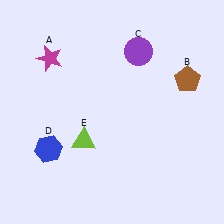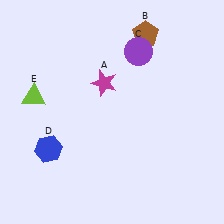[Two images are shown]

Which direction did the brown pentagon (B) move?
The brown pentagon (B) moved up.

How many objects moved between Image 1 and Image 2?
3 objects moved between the two images.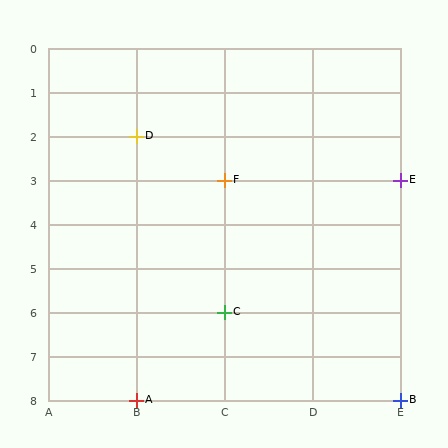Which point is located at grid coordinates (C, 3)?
Point F is at (C, 3).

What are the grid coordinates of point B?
Point B is at grid coordinates (E, 8).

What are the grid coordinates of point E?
Point E is at grid coordinates (E, 3).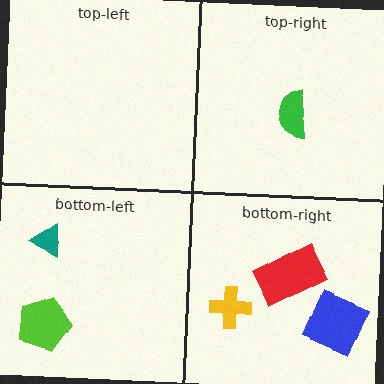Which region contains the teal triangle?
The bottom-left region.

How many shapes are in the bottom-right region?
3.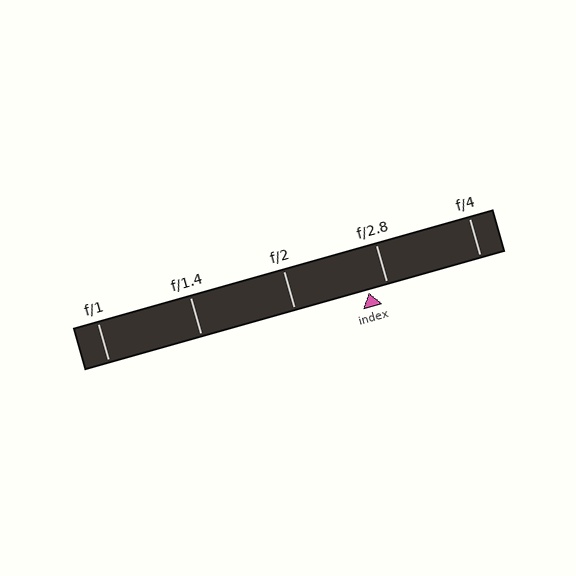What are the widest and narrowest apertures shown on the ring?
The widest aperture shown is f/1 and the narrowest is f/4.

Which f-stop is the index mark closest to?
The index mark is closest to f/2.8.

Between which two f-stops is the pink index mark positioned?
The index mark is between f/2 and f/2.8.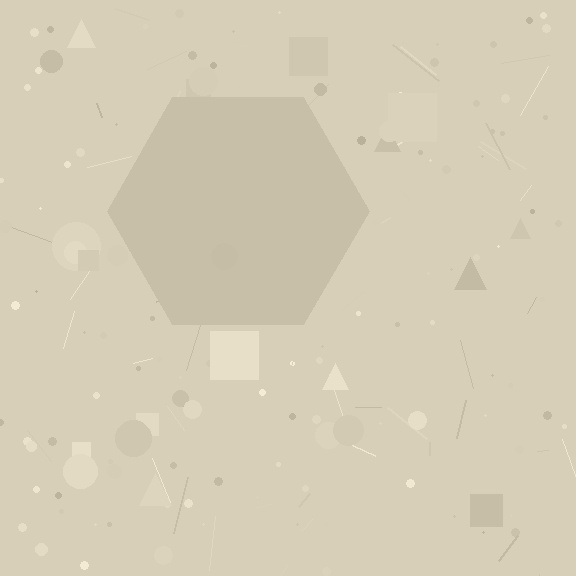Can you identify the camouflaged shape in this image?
The camouflaged shape is a hexagon.